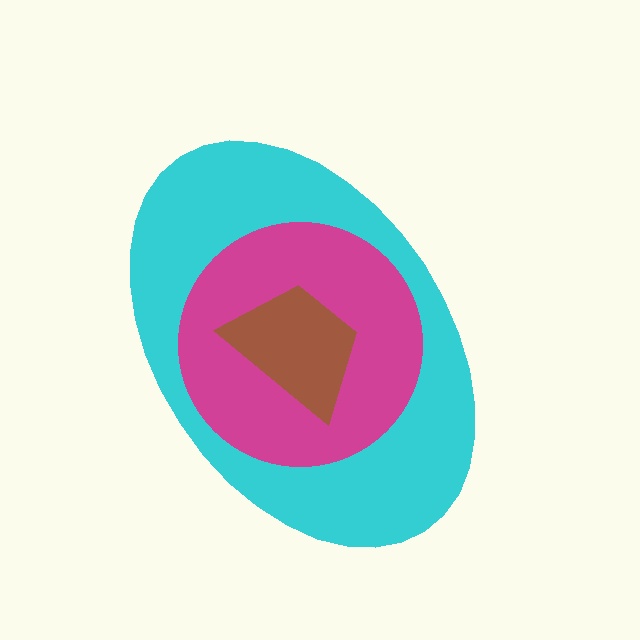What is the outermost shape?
The cyan ellipse.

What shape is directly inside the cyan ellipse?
The magenta circle.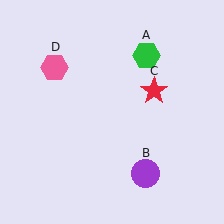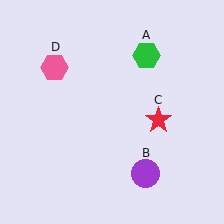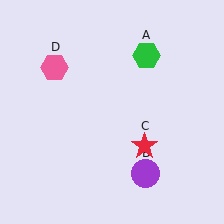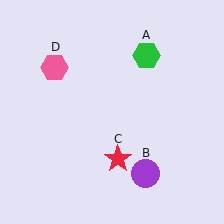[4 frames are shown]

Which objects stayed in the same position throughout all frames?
Green hexagon (object A) and purple circle (object B) and pink hexagon (object D) remained stationary.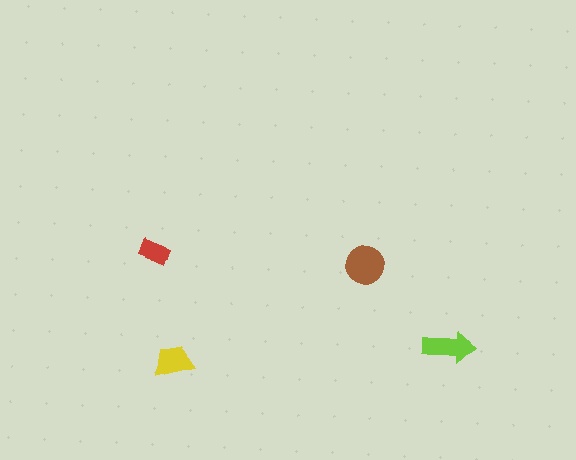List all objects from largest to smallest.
The brown circle, the lime arrow, the yellow trapezoid, the red rectangle.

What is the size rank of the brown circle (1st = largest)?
1st.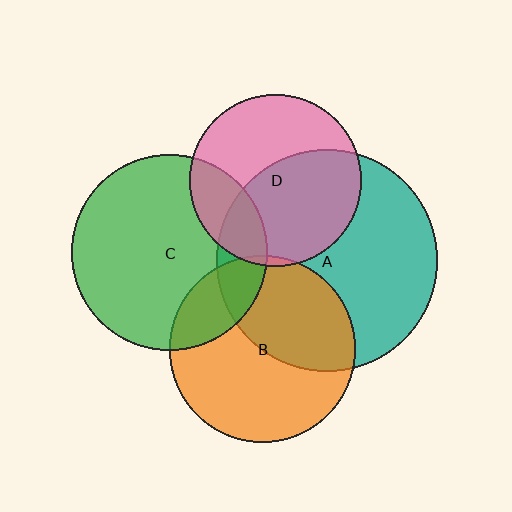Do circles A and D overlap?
Yes.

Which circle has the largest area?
Circle A (teal).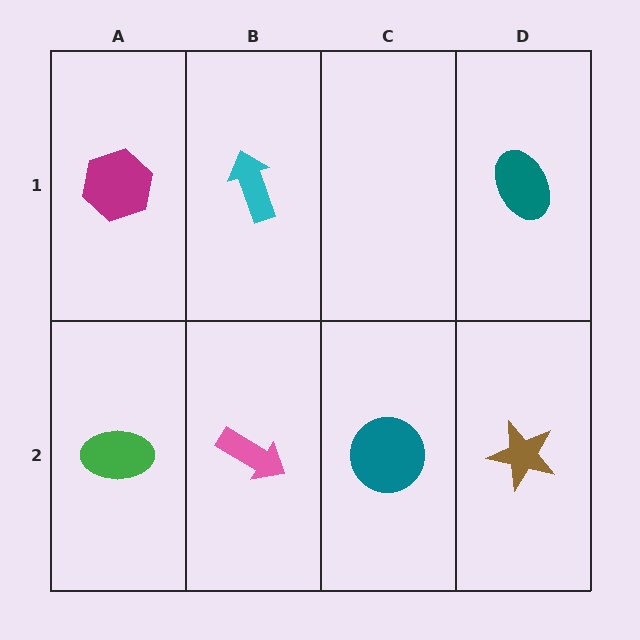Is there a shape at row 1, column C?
No, that cell is empty.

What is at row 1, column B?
A cyan arrow.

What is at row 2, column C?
A teal circle.